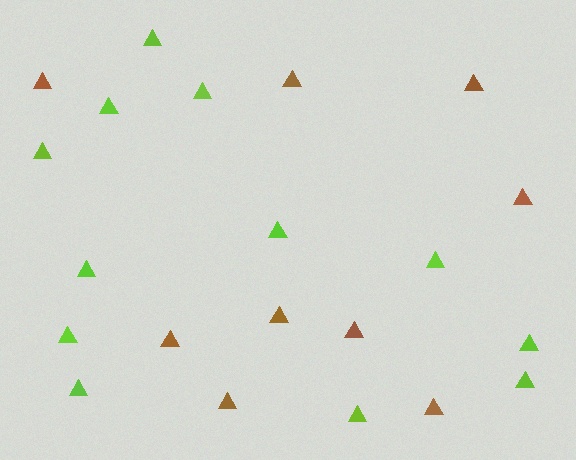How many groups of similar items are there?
There are 2 groups: one group of brown triangles (9) and one group of lime triangles (12).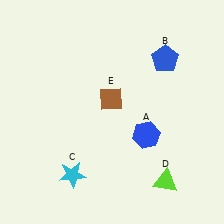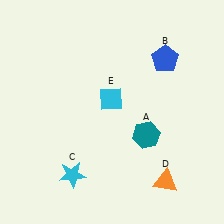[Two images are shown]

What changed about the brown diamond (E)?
In Image 1, E is brown. In Image 2, it changed to cyan.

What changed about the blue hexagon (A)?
In Image 1, A is blue. In Image 2, it changed to teal.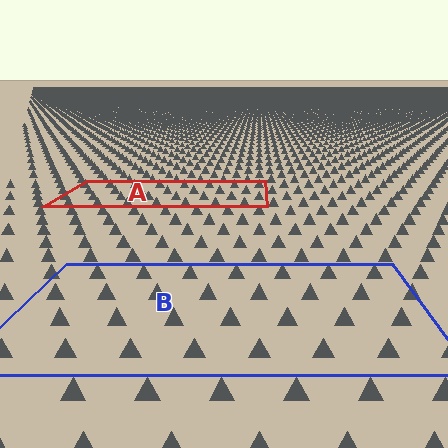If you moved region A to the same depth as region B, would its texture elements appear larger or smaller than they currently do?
They would appear larger. At a closer depth, the same texture elements are projected at a bigger on-screen size.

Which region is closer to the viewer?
Region B is closer. The texture elements there are larger and more spread out.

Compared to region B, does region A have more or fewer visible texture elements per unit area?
Region A has more texture elements per unit area — they are packed more densely because it is farther away.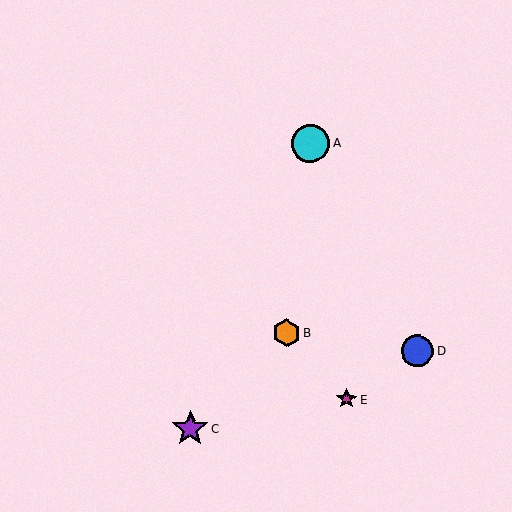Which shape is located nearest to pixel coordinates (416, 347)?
The blue circle (labeled D) at (417, 351) is nearest to that location.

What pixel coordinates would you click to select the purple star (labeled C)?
Click at (190, 429) to select the purple star C.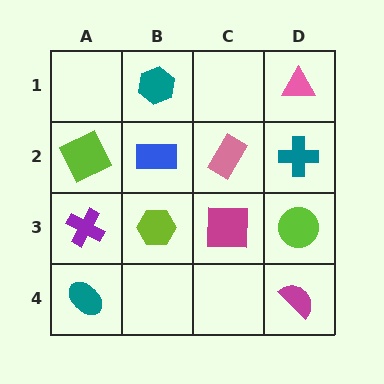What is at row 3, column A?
A purple cross.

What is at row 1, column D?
A pink triangle.